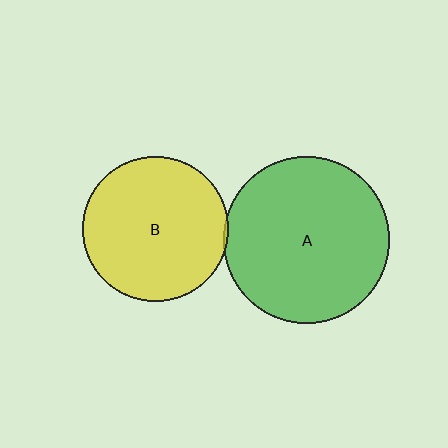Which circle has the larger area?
Circle A (green).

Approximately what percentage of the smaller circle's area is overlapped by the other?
Approximately 5%.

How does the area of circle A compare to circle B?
Approximately 1.3 times.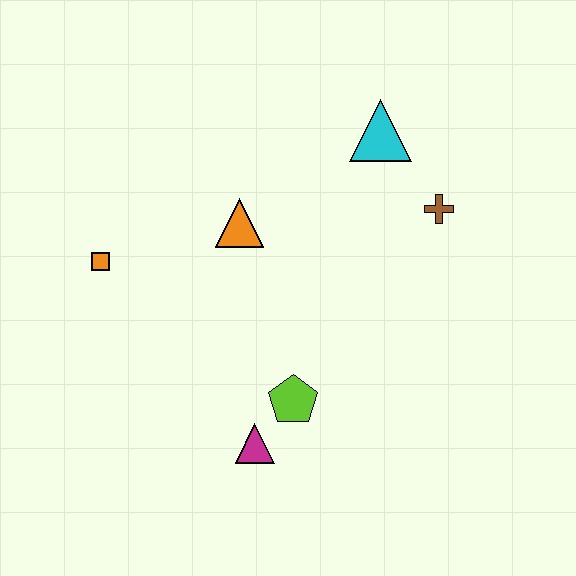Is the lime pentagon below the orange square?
Yes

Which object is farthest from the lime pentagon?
The cyan triangle is farthest from the lime pentagon.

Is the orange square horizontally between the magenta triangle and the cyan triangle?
No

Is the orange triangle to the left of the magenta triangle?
Yes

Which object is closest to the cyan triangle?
The brown cross is closest to the cyan triangle.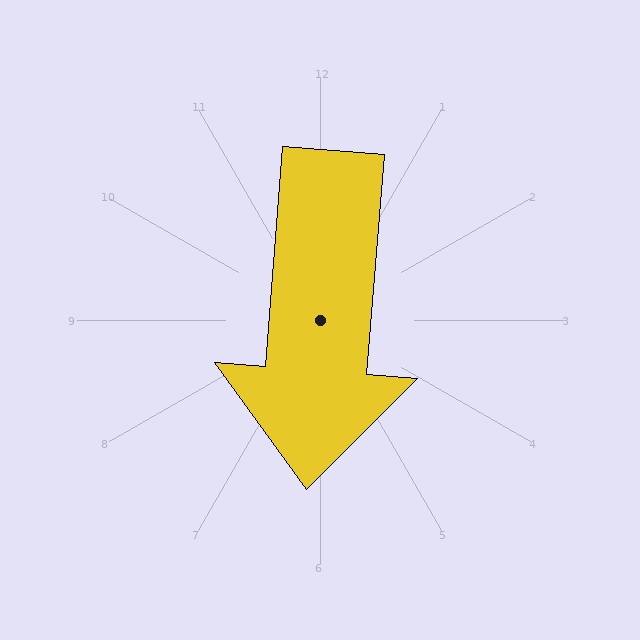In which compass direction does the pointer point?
South.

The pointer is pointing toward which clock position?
Roughly 6 o'clock.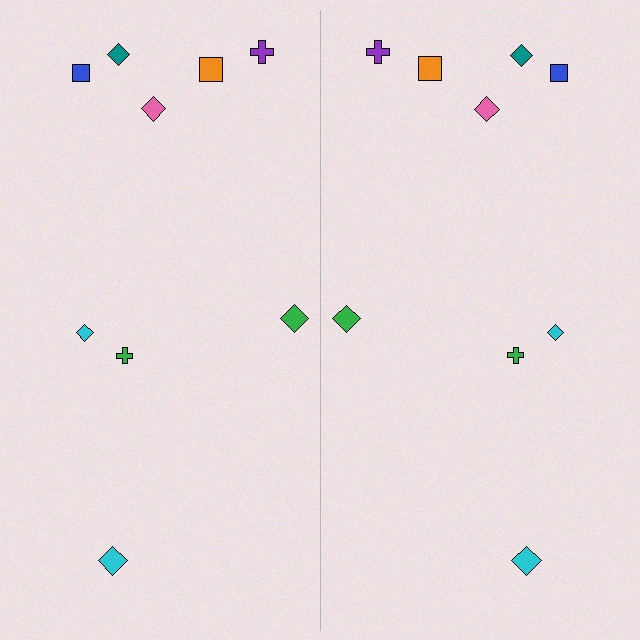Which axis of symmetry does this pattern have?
The pattern has a vertical axis of symmetry running through the center of the image.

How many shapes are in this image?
There are 18 shapes in this image.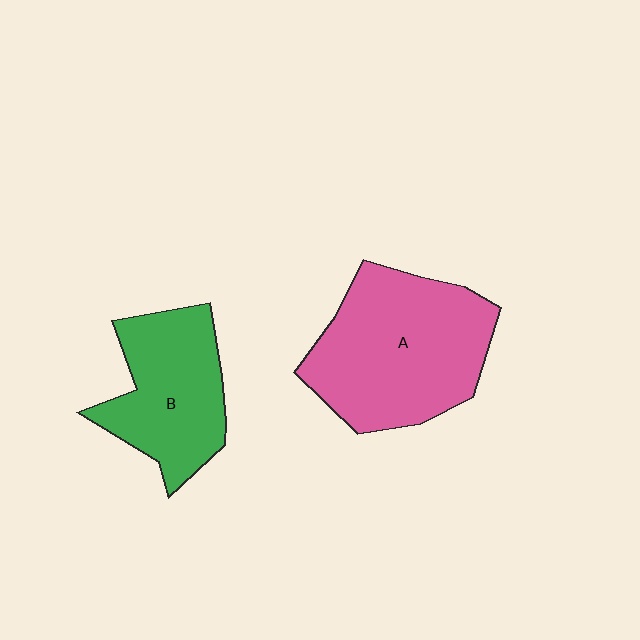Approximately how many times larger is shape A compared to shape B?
Approximately 1.4 times.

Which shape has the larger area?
Shape A (pink).